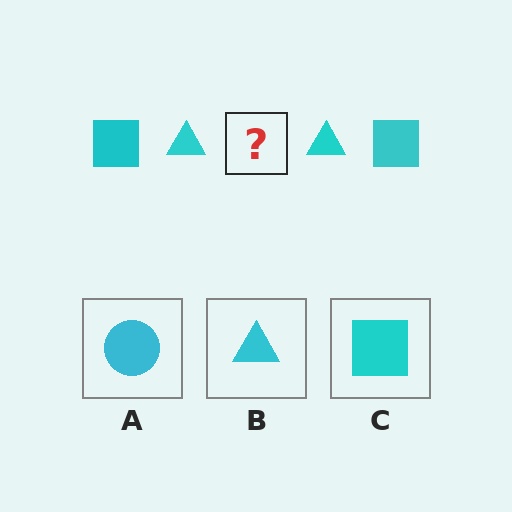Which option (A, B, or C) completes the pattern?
C.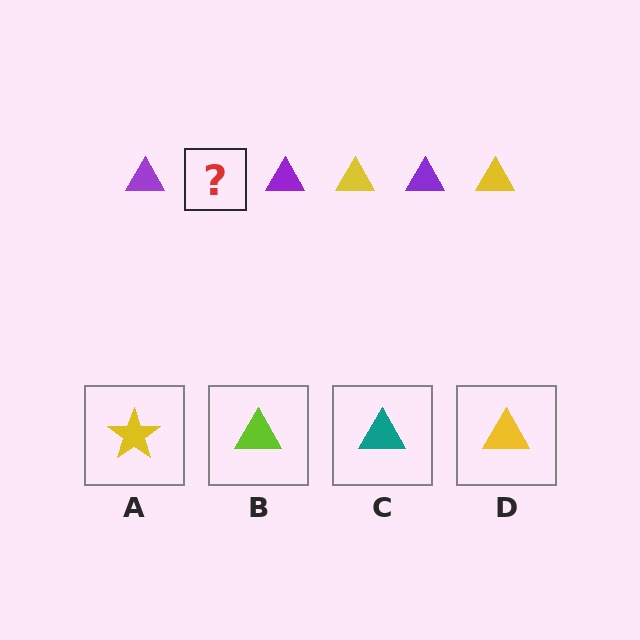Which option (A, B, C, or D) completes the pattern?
D.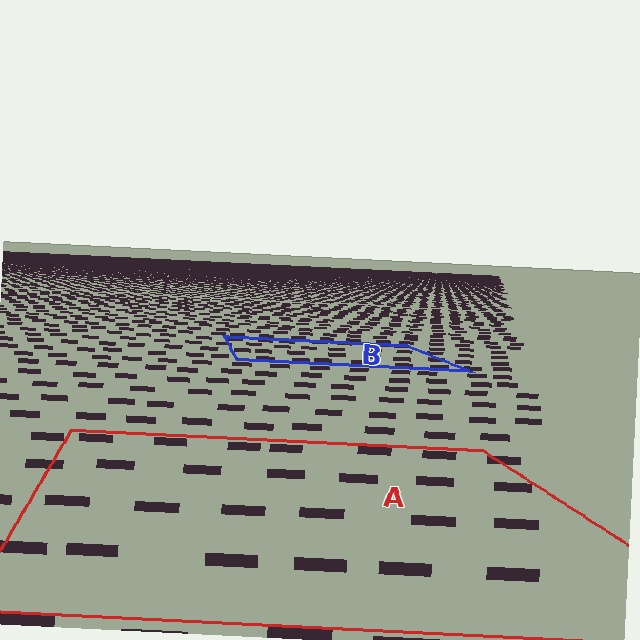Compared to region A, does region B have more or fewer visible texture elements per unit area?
Region B has more texture elements per unit area — they are packed more densely because it is farther away.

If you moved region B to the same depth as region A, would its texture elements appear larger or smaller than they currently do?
They would appear larger. At a closer depth, the same texture elements are projected at a bigger on-screen size.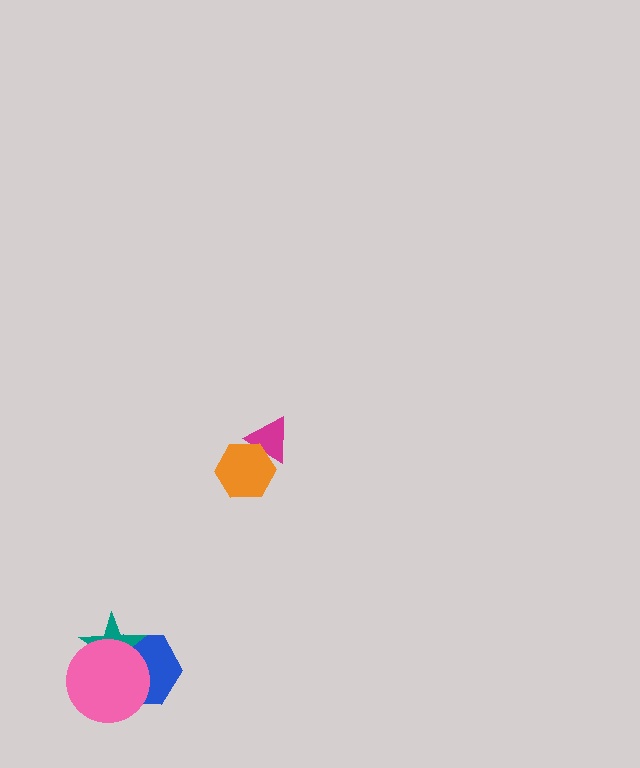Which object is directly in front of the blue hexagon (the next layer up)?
The teal star is directly in front of the blue hexagon.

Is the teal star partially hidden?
Yes, it is partially covered by another shape.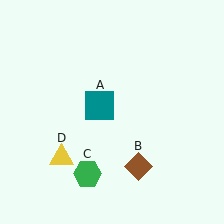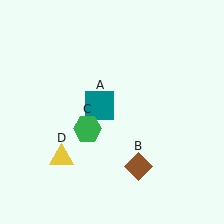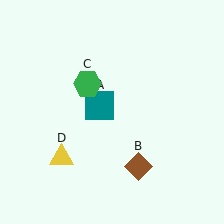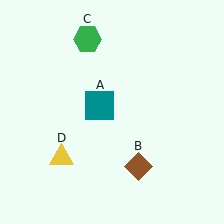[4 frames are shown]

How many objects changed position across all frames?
1 object changed position: green hexagon (object C).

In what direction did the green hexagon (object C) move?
The green hexagon (object C) moved up.